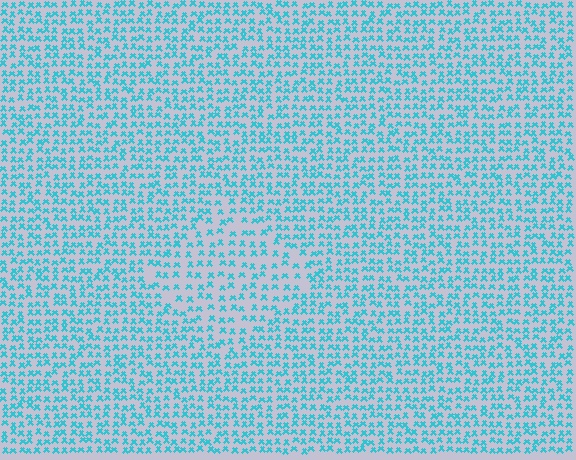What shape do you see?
I see a diamond.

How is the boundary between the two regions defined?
The boundary is defined by a change in element density (approximately 1.6x ratio). All elements are the same color, size, and shape.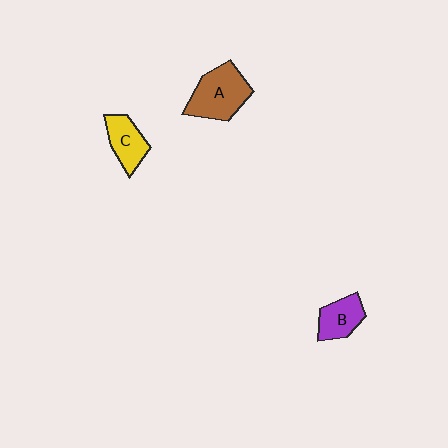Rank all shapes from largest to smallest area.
From largest to smallest: A (brown), C (yellow), B (purple).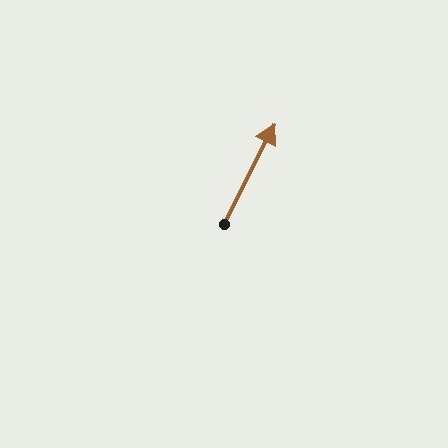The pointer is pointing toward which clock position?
Roughly 1 o'clock.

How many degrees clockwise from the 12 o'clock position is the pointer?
Approximately 27 degrees.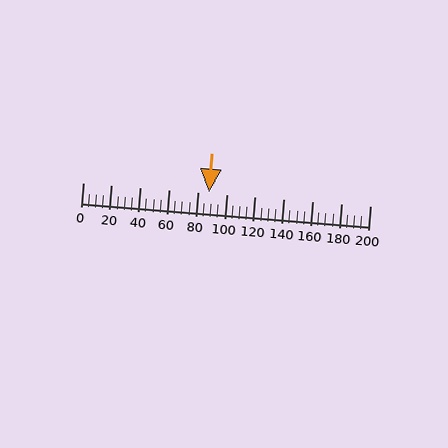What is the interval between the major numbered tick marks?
The major tick marks are spaced 20 units apart.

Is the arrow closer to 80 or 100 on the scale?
The arrow is closer to 80.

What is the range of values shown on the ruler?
The ruler shows values from 0 to 200.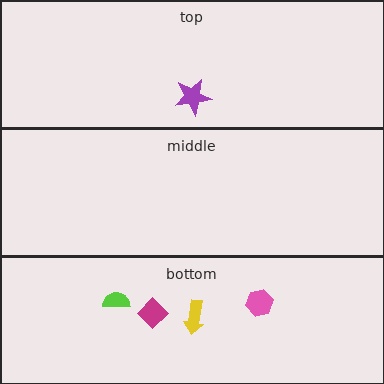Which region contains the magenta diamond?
The bottom region.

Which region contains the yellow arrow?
The bottom region.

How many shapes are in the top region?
1.